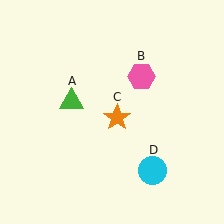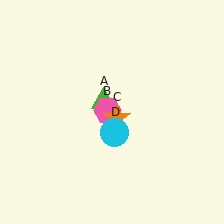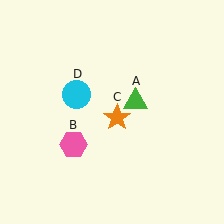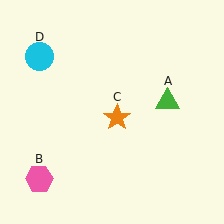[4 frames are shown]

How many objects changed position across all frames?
3 objects changed position: green triangle (object A), pink hexagon (object B), cyan circle (object D).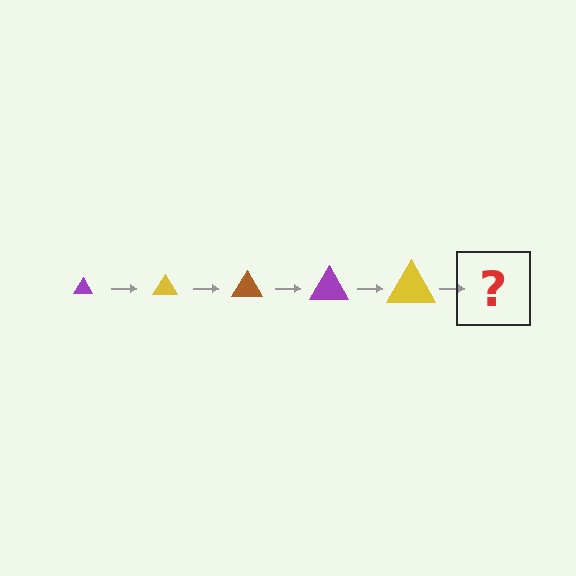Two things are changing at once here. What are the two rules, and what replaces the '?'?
The two rules are that the triangle grows larger each step and the color cycles through purple, yellow, and brown. The '?' should be a brown triangle, larger than the previous one.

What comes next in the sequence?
The next element should be a brown triangle, larger than the previous one.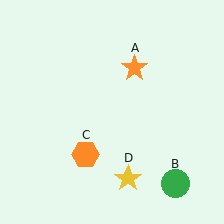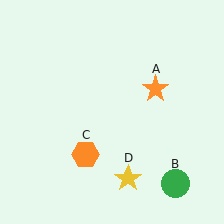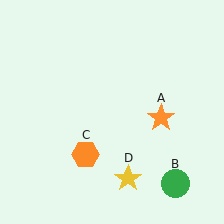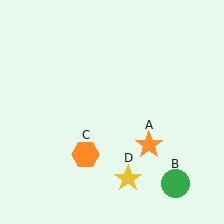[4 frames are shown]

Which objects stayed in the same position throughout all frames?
Green circle (object B) and orange hexagon (object C) and yellow star (object D) remained stationary.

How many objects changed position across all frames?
1 object changed position: orange star (object A).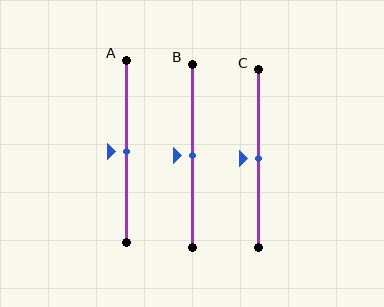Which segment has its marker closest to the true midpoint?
Segment A has its marker closest to the true midpoint.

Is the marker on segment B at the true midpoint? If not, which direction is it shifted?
Yes, the marker on segment B is at the true midpoint.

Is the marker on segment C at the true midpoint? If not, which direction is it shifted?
Yes, the marker on segment C is at the true midpoint.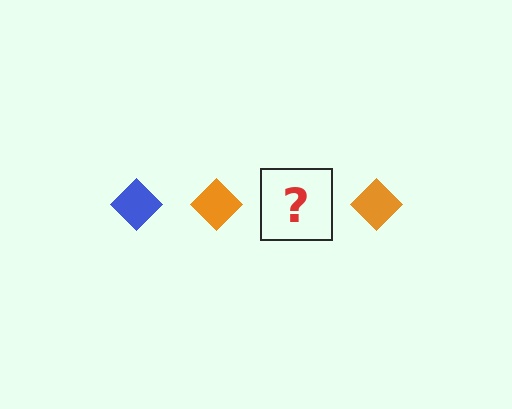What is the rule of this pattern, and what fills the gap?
The rule is that the pattern cycles through blue, orange diamonds. The gap should be filled with a blue diamond.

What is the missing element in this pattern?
The missing element is a blue diamond.